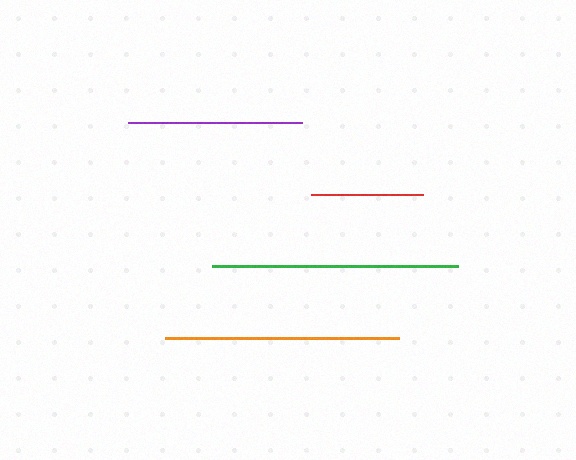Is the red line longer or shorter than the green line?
The green line is longer than the red line.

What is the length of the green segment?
The green segment is approximately 245 pixels long.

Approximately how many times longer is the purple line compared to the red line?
The purple line is approximately 1.6 times the length of the red line.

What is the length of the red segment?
The red segment is approximately 112 pixels long.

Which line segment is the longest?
The green line is the longest at approximately 245 pixels.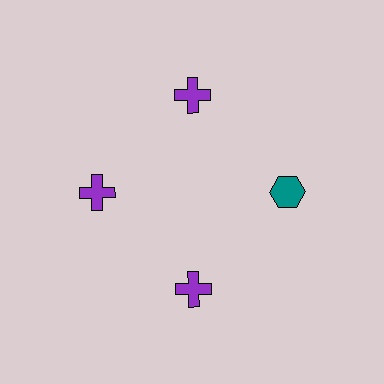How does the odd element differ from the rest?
It differs in both color (teal instead of purple) and shape (hexagon instead of cross).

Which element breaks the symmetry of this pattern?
The teal hexagon at roughly the 3 o'clock position breaks the symmetry. All other shapes are purple crosses.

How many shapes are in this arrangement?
There are 4 shapes arranged in a ring pattern.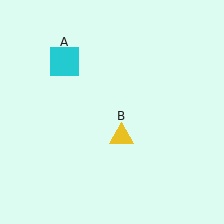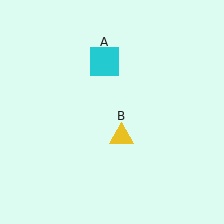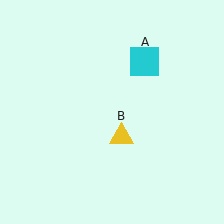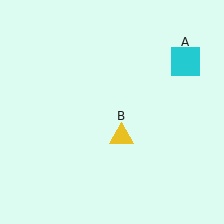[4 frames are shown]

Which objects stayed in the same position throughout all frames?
Yellow triangle (object B) remained stationary.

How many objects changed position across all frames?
1 object changed position: cyan square (object A).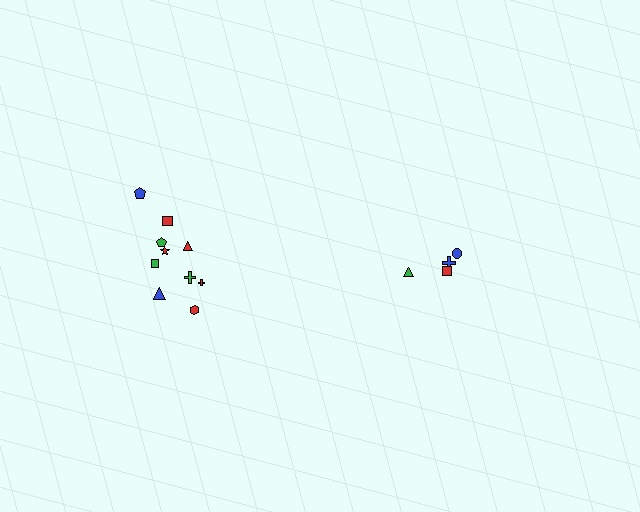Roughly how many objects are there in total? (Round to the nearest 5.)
Roughly 15 objects in total.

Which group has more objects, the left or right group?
The left group.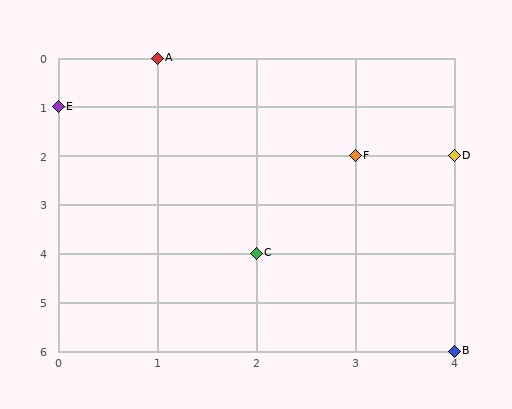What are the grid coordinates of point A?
Point A is at grid coordinates (1, 0).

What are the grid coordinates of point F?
Point F is at grid coordinates (3, 2).